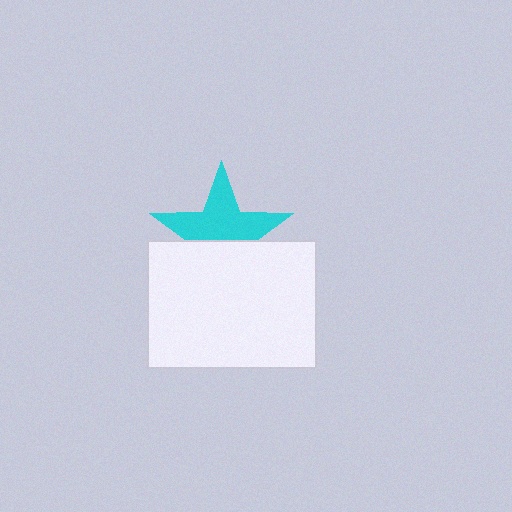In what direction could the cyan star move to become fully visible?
The cyan star could move up. That would shift it out from behind the white rectangle entirely.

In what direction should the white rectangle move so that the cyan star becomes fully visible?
The white rectangle should move down. That is the shortest direction to clear the overlap and leave the cyan star fully visible.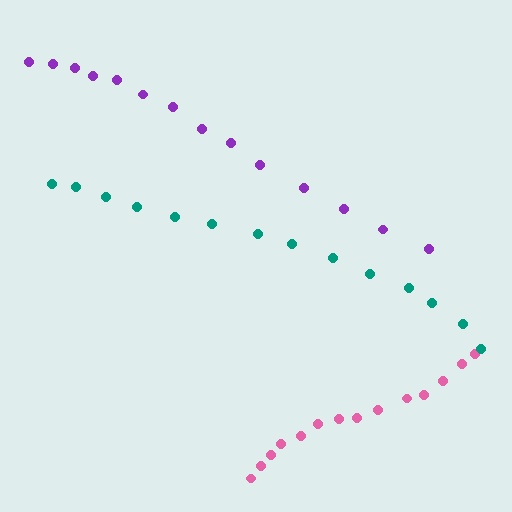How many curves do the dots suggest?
There are 3 distinct paths.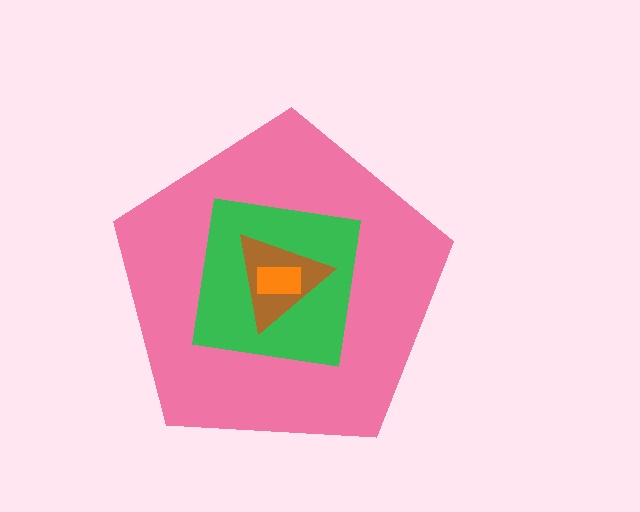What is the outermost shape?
The pink pentagon.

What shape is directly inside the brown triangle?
The orange rectangle.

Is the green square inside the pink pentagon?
Yes.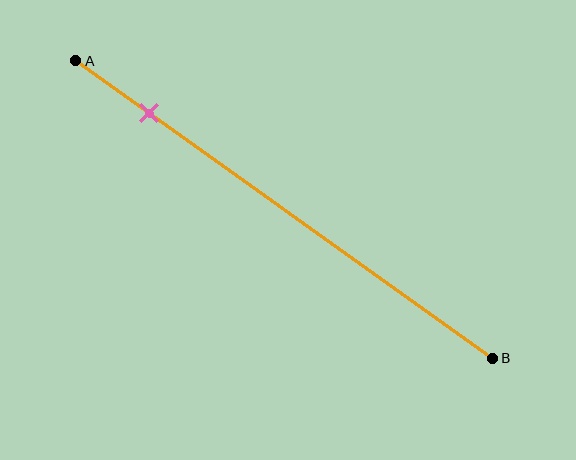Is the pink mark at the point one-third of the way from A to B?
No, the mark is at about 20% from A, not at the 33% one-third point.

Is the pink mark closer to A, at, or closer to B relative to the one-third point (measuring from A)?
The pink mark is closer to point A than the one-third point of segment AB.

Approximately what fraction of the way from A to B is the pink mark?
The pink mark is approximately 20% of the way from A to B.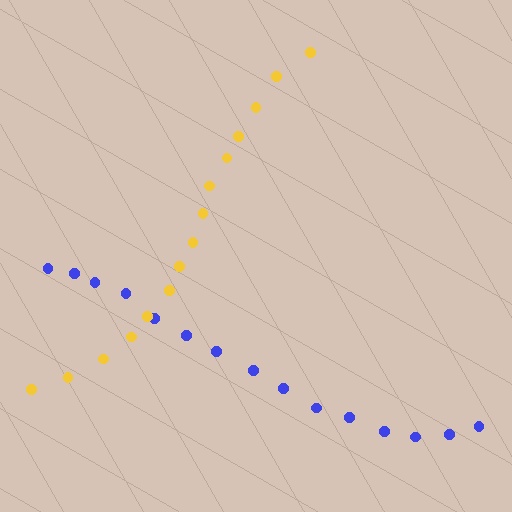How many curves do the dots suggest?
There are 2 distinct paths.